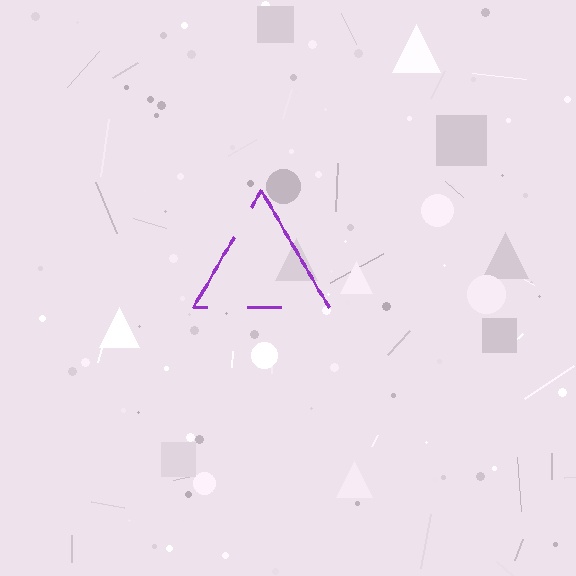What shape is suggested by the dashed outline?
The dashed outline suggests a triangle.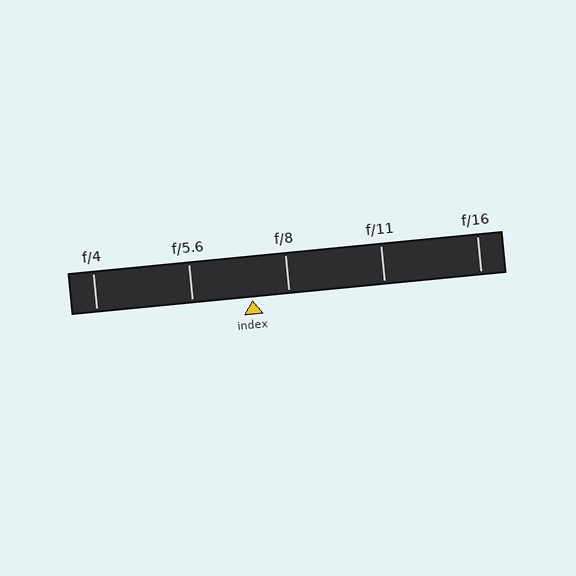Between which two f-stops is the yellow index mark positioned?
The index mark is between f/5.6 and f/8.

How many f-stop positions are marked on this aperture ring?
There are 5 f-stop positions marked.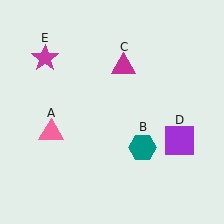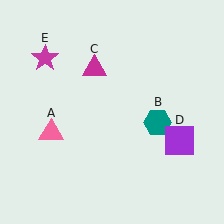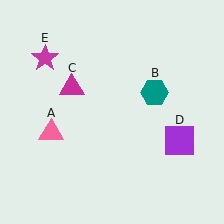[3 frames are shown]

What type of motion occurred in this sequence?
The teal hexagon (object B), magenta triangle (object C) rotated counterclockwise around the center of the scene.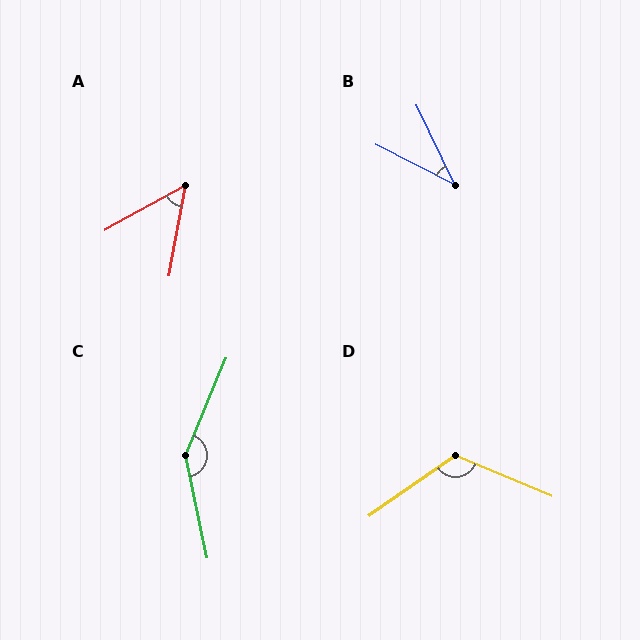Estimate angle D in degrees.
Approximately 122 degrees.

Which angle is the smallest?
B, at approximately 37 degrees.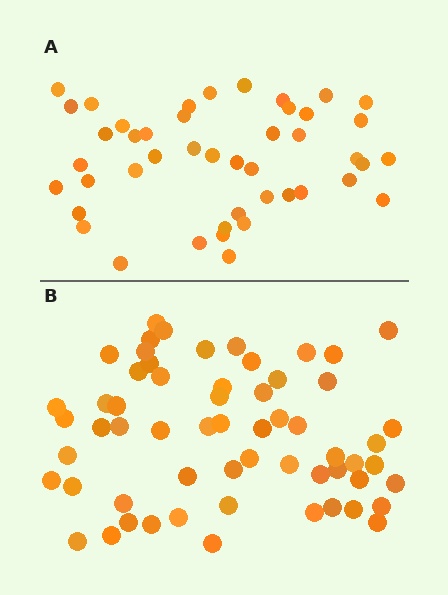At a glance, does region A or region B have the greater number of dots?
Region B (the bottom region) has more dots.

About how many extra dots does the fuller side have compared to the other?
Region B has approximately 15 more dots than region A.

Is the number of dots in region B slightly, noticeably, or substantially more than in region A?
Region B has noticeably more, but not dramatically so. The ratio is roughly 1.3 to 1.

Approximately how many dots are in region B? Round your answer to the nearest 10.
About 60 dots.